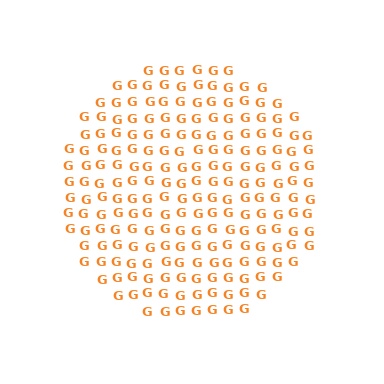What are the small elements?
The small elements are letter G's.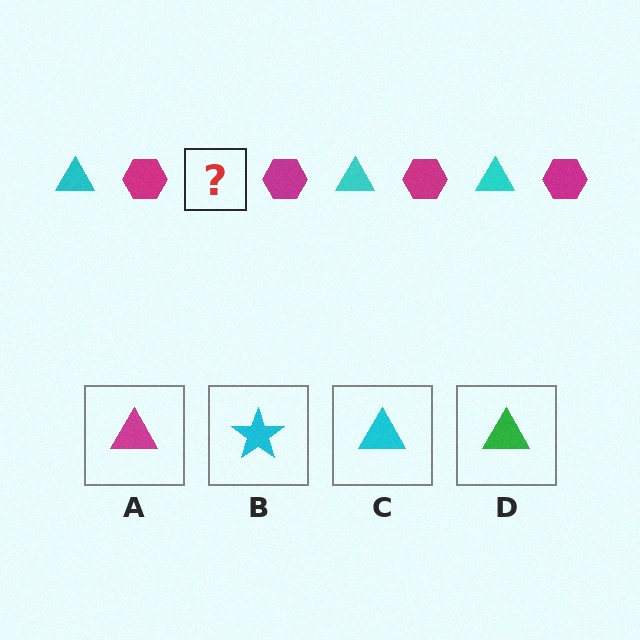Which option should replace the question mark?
Option C.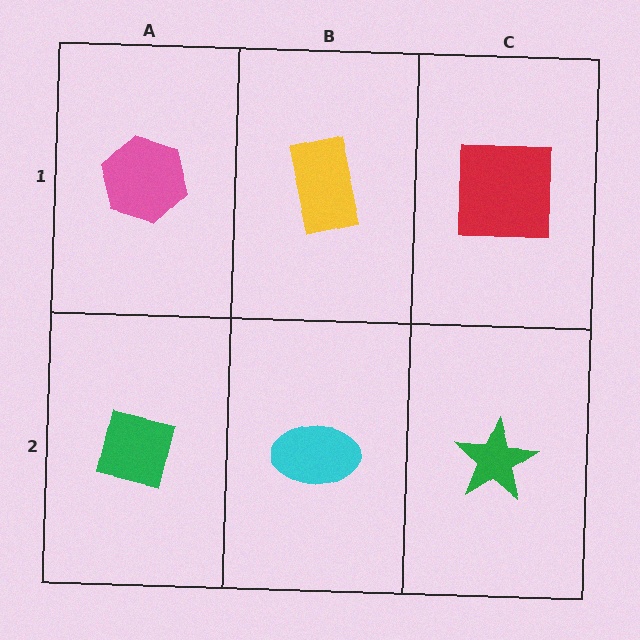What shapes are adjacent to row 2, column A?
A pink hexagon (row 1, column A), a cyan ellipse (row 2, column B).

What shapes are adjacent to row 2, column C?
A red square (row 1, column C), a cyan ellipse (row 2, column B).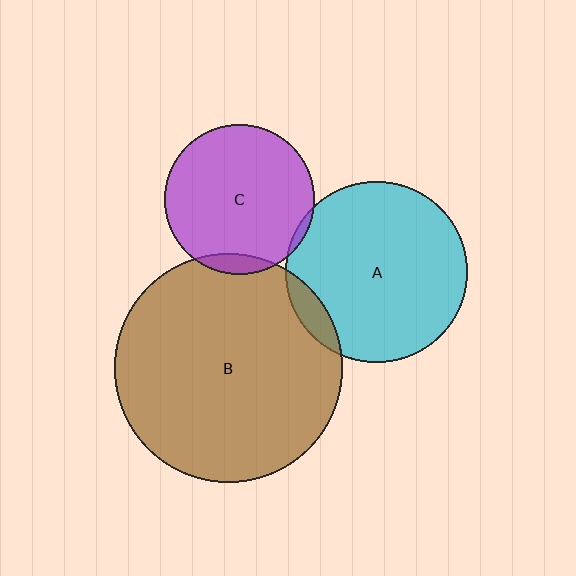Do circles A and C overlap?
Yes.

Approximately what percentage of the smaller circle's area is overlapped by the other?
Approximately 5%.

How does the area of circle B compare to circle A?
Approximately 1.6 times.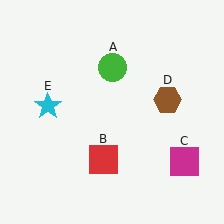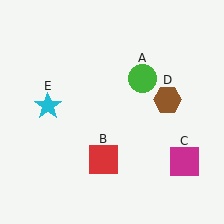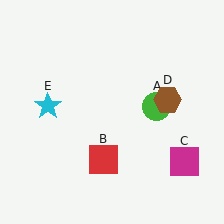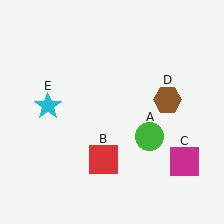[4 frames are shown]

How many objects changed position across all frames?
1 object changed position: green circle (object A).